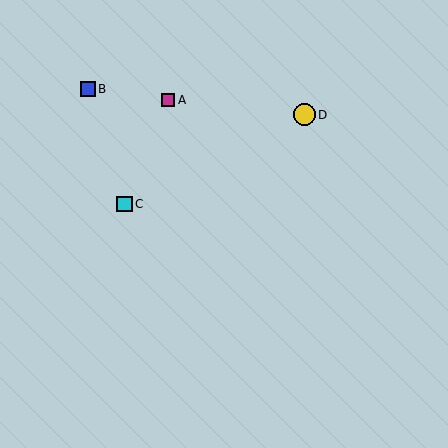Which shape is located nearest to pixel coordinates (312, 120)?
The yellow circle (labeled D) at (304, 115) is nearest to that location.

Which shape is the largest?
The yellow circle (labeled D) is the largest.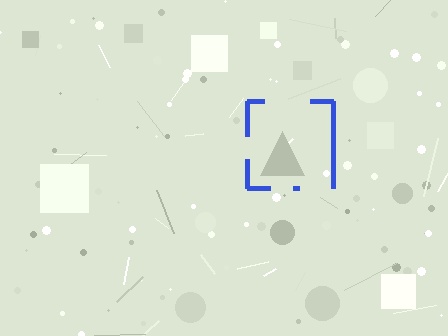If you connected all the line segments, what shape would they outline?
They would outline a square.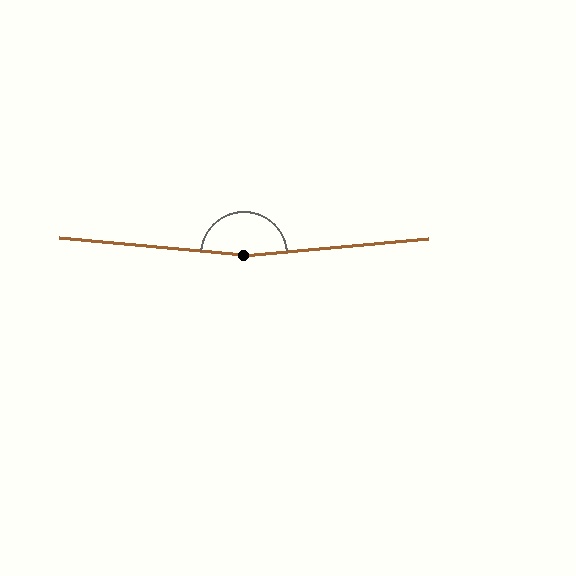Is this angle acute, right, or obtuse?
It is obtuse.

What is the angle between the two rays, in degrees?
Approximately 170 degrees.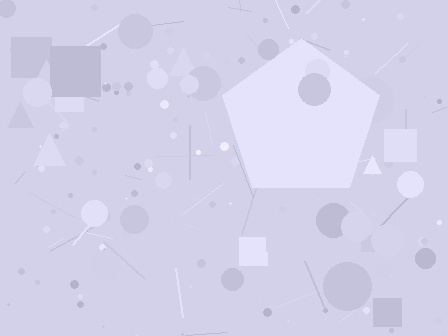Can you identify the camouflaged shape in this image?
The camouflaged shape is a pentagon.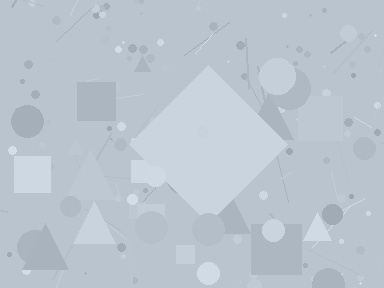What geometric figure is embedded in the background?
A diamond is embedded in the background.